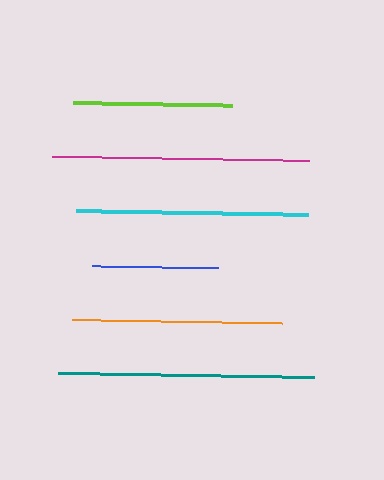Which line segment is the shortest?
The blue line is the shortest at approximately 126 pixels.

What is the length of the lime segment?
The lime segment is approximately 160 pixels long.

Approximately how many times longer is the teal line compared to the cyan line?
The teal line is approximately 1.1 times the length of the cyan line.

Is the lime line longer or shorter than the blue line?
The lime line is longer than the blue line.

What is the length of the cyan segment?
The cyan segment is approximately 232 pixels long.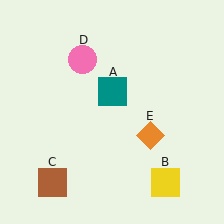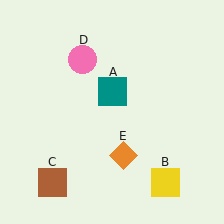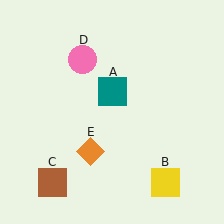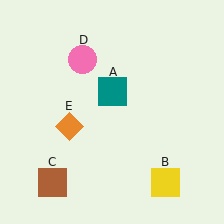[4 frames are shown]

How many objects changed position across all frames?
1 object changed position: orange diamond (object E).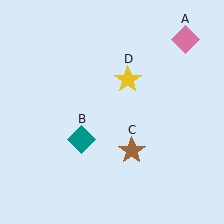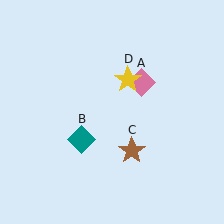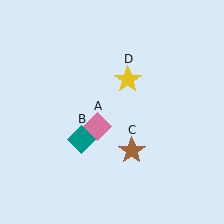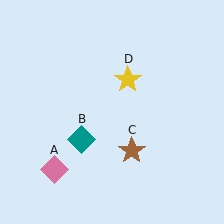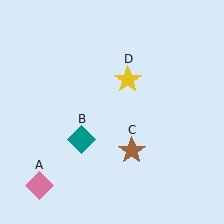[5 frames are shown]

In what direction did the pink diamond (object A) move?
The pink diamond (object A) moved down and to the left.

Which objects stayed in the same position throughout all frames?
Teal diamond (object B) and brown star (object C) and yellow star (object D) remained stationary.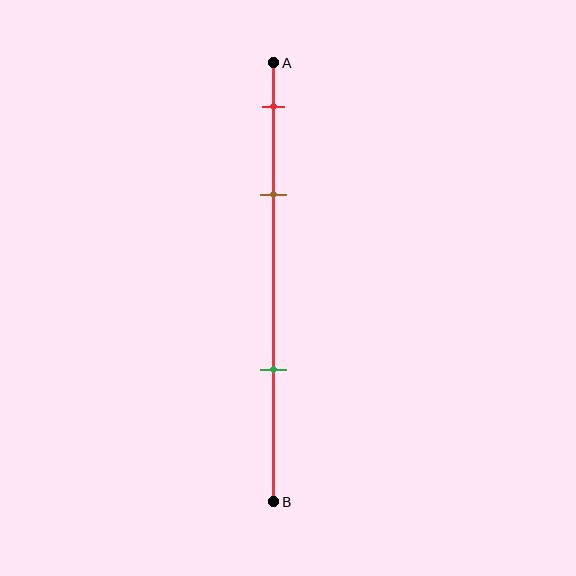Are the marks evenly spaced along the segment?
No, the marks are not evenly spaced.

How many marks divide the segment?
There are 3 marks dividing the segment.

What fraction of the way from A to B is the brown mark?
The brown mark is approximately 30% (0.3) of the way from A to B.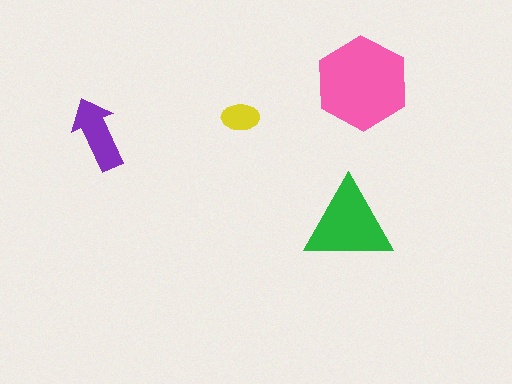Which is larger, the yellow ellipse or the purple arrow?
The purple arrow.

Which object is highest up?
The pink hexagon is topmost.